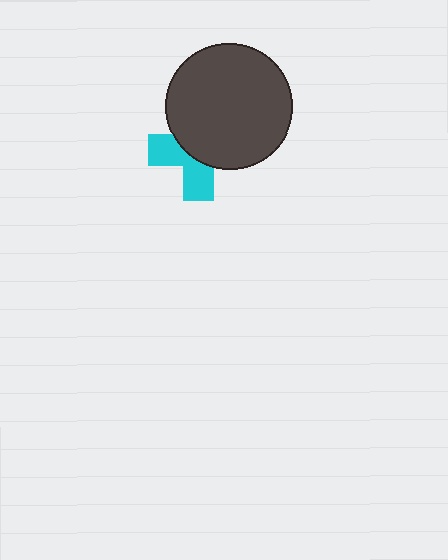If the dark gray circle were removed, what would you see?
You would see the complete cyan cross.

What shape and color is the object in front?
The object in front is a dark gray circle.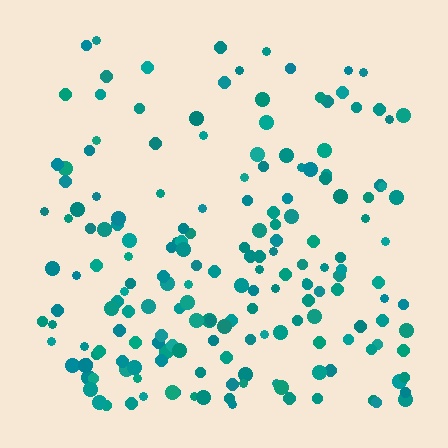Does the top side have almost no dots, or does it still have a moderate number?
Still a moderate number, just noticeably fewer than the bottom.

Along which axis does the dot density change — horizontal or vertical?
Vertical.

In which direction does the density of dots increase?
From top to bottom, with the bottom side densest.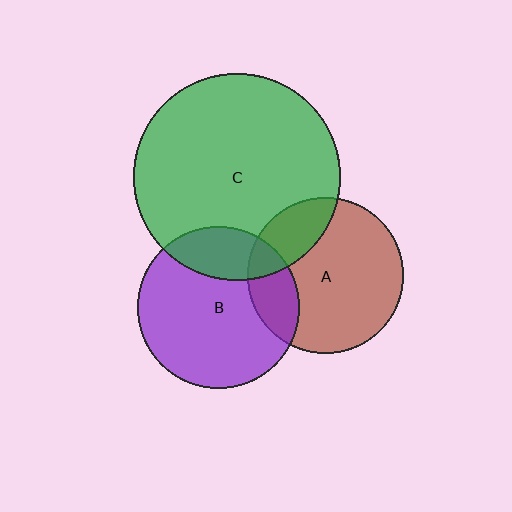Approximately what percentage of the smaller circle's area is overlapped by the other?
Approximately 20%.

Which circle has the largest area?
Circle C (green).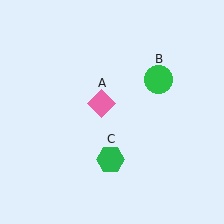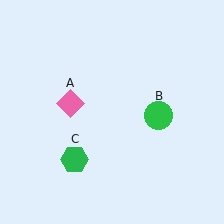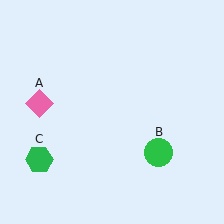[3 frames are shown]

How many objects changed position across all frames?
3 objects changed position: pink diamond (object A), green circle (object B), green hexagon (object C).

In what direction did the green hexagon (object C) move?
The green hexagon (object C) moved left.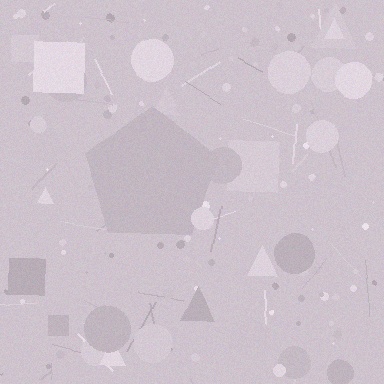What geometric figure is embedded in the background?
A pentagon is embedded in the background.